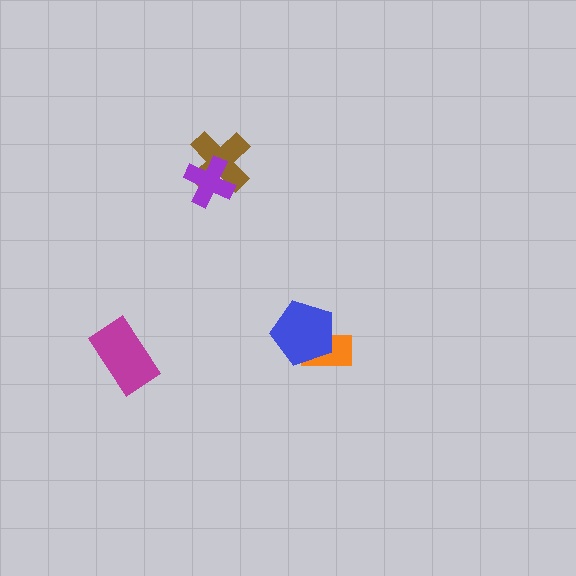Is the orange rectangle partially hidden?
Yes, it is partially covered by another shape.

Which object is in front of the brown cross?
The purple cross is in front of the brown cross.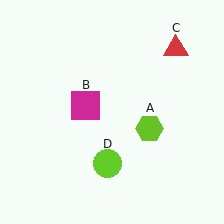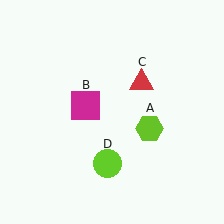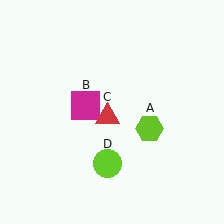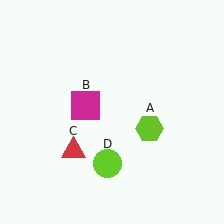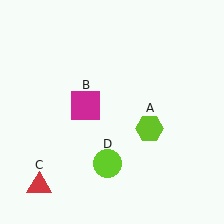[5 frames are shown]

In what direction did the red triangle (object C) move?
The red triangle (object C) moved down and to the left.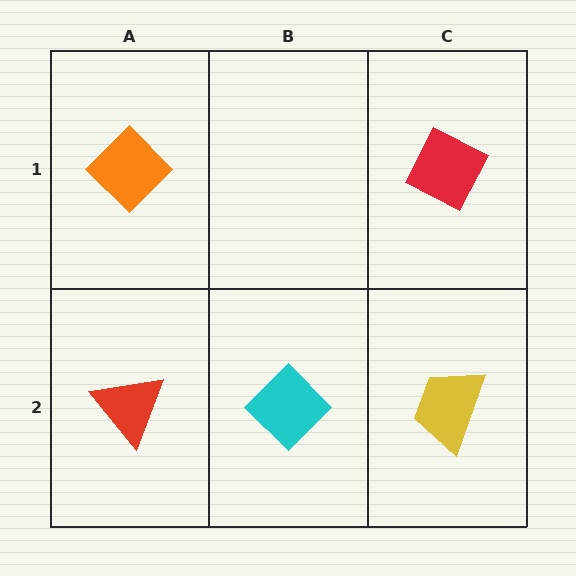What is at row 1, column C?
A red diamond.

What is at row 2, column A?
A red triangle.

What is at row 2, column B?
A cyan diamond.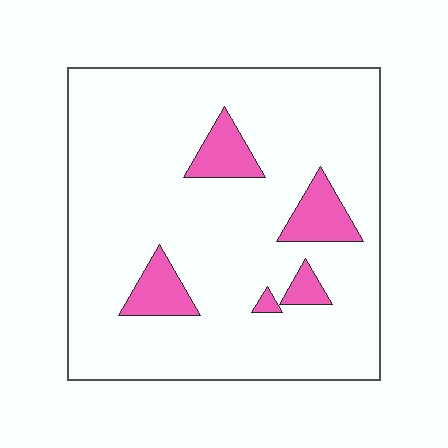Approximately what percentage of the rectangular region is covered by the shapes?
Approximately 10%.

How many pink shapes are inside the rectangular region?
5.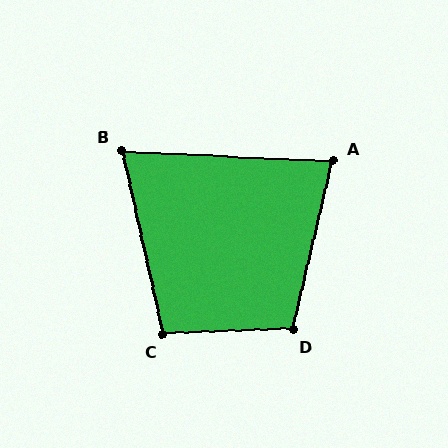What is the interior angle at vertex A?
Approximately 79 degrees (acute).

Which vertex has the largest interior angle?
D, at approximately 105 degrees.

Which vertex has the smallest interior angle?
B, at approximately 75 degrees.